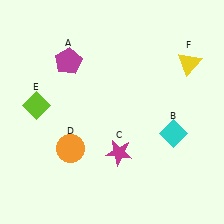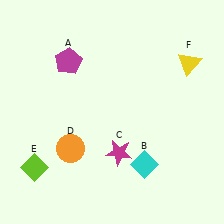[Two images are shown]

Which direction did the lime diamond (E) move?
The lime diamond (E) moved down.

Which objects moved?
The objects that moved are: the cyan diamond (B), the lime diamond (E).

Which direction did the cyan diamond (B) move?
The cyan diamond (B) moved down.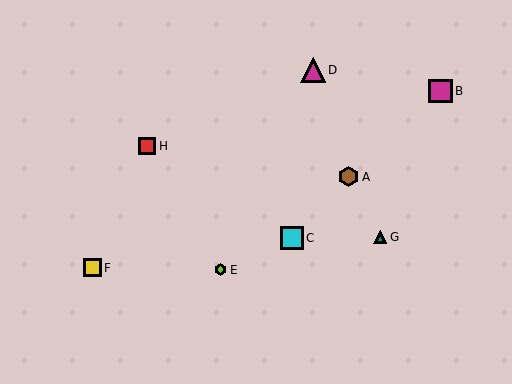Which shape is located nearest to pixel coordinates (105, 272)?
The yellow square (labeled F) at (92, 268) is nearest to that location.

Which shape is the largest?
The magenta triangle (labeled D) is the largest.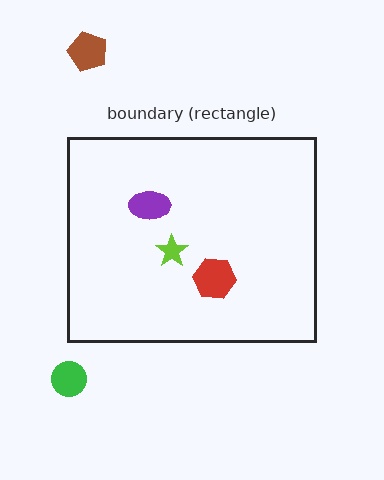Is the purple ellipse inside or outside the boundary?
Inside.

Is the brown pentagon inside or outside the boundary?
Outside.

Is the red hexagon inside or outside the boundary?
Inside.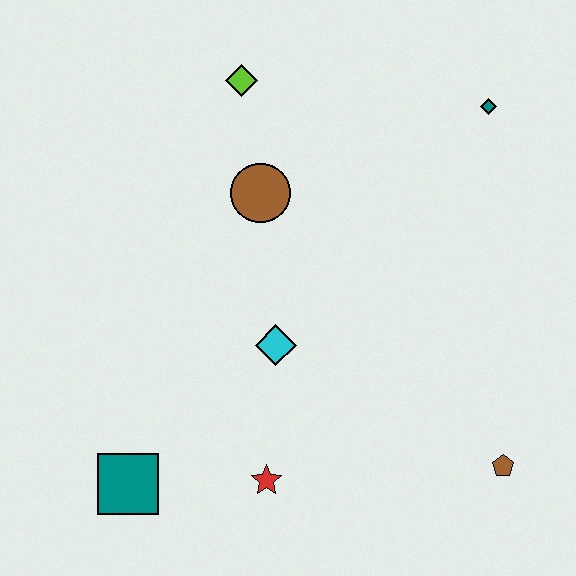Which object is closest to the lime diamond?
The brown circle is closest to the lime diamond.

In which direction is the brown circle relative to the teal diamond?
The brown circle is to the left of the teal diamond.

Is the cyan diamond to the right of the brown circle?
Yes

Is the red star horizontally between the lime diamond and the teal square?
No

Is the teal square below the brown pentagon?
Yes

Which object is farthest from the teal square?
The teal diamond is farthest from the teal square.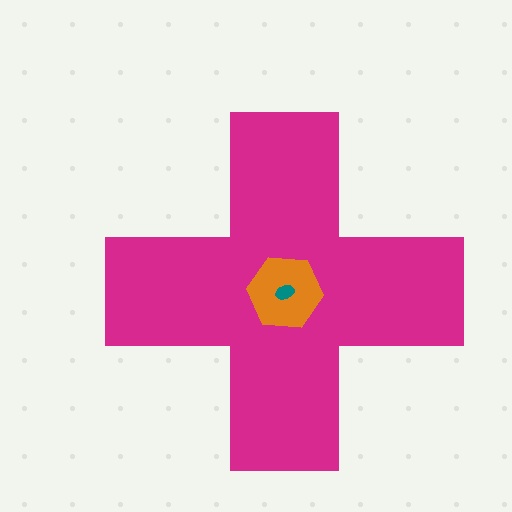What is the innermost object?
The teal ellipse.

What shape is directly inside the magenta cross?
The orange hexagon.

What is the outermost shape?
The magenta cross.